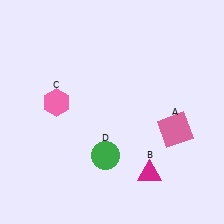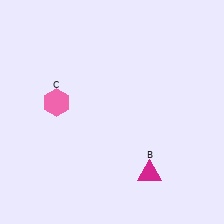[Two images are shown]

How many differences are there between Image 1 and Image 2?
There are 2 differences between the two images.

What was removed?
The pink square (A), the green circle (D) were removed in Image 2.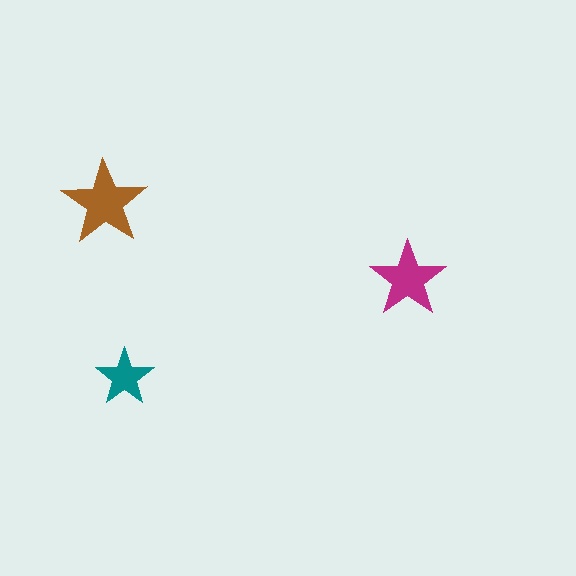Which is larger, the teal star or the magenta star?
The magenta one.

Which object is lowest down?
The teal star is bottommost.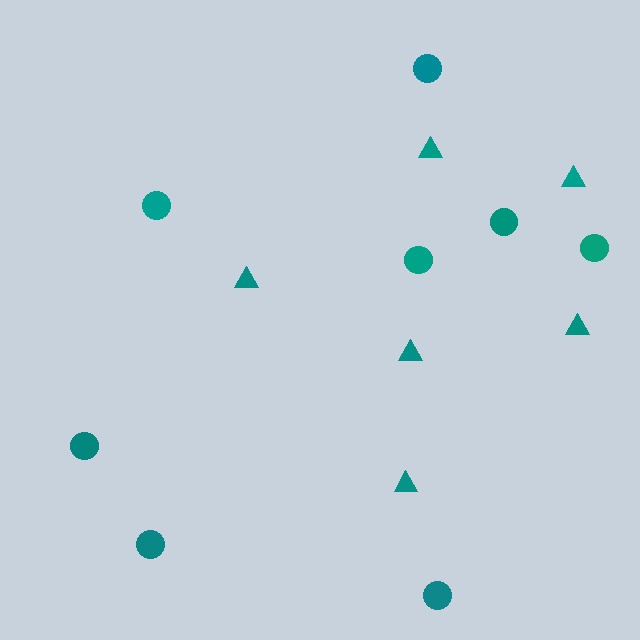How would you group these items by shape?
There are 2 groups: one group of circles (8) and one group of triangles (6).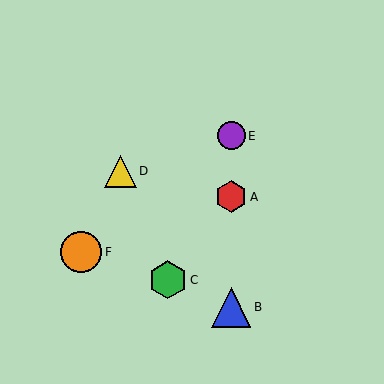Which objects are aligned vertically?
Objects A, B, E are aligned vertically.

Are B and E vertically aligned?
Yes, both are at x≈231.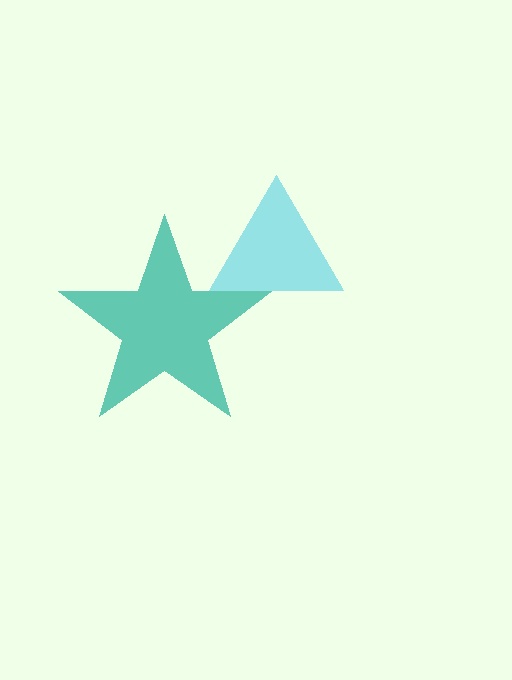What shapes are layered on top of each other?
The layered shapes are: a teal star, a cyan triangle.